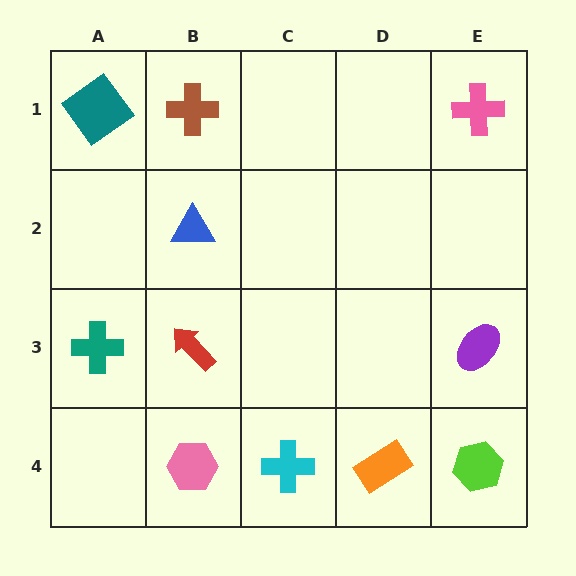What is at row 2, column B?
A blue triangle.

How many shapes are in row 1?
3 shapes.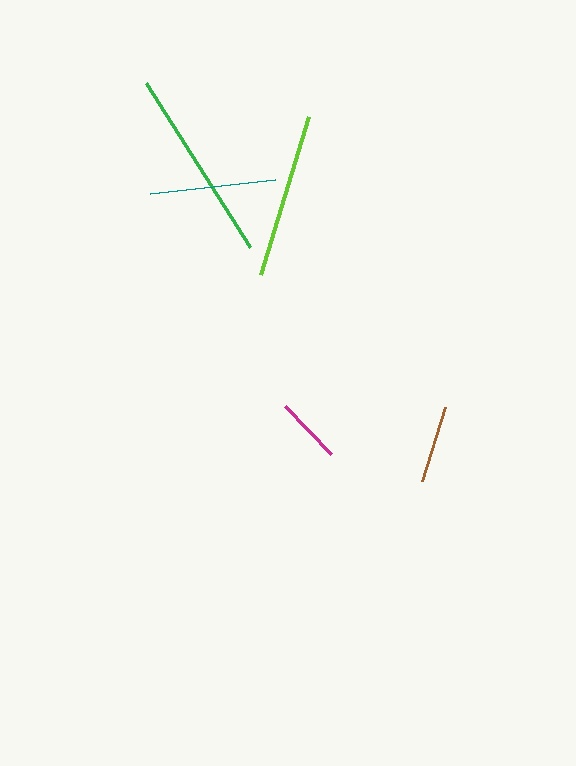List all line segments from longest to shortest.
From longest to shortest: green, lime, teal, brown, magenta.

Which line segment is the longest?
The green line is the longest at approximately 194 pixels.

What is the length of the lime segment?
The lime segment is approximately 164 pixels long.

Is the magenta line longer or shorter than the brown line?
The brown line is longer than the magenta line.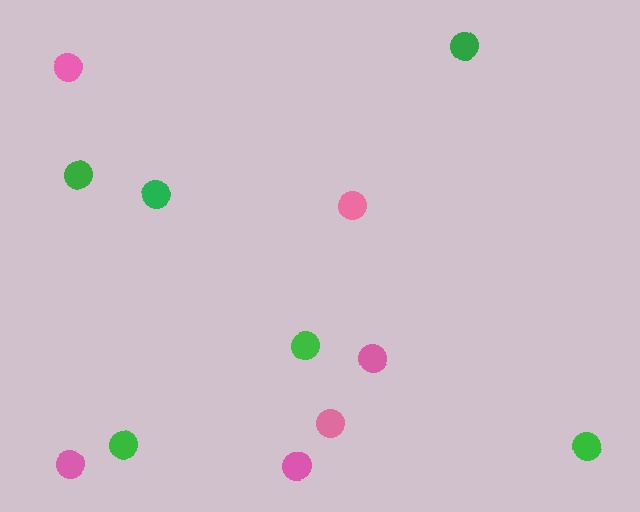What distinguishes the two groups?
There are 2 groups: one group of pink circles (6) and one group of green circles (6).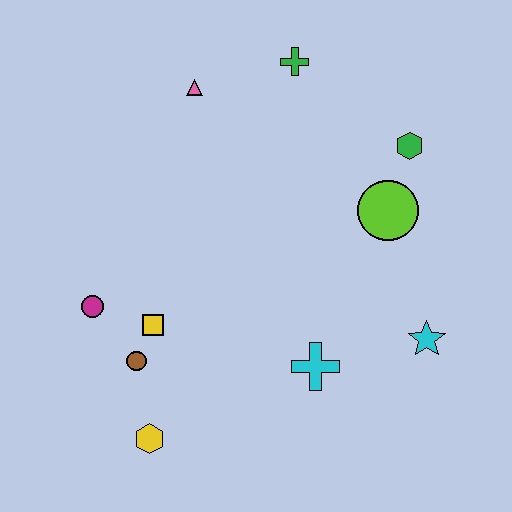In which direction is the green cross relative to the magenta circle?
The green cross is above the magenta circle.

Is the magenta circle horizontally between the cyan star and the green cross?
No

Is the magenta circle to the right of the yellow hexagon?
No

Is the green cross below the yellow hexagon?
No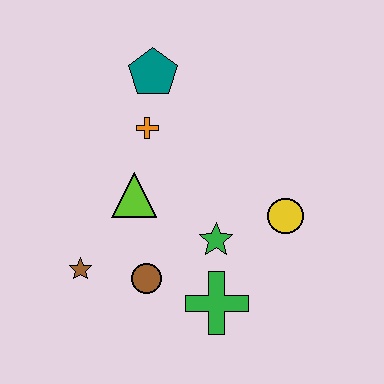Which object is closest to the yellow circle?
The green star is closest to the yellow circle.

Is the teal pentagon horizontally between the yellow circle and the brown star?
Yes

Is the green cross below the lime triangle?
Yes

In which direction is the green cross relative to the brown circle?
The green cross is to the right of the brown circle.